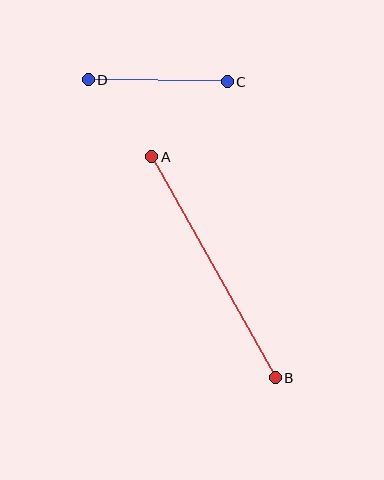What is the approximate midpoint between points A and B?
The midpoint is at approximately (214, 267) pixels.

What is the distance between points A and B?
The distance is approximately 253 pixels.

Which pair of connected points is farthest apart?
Points A and B are farthest apart.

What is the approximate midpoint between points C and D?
The midpoint is at approximately (158, 81) pixels.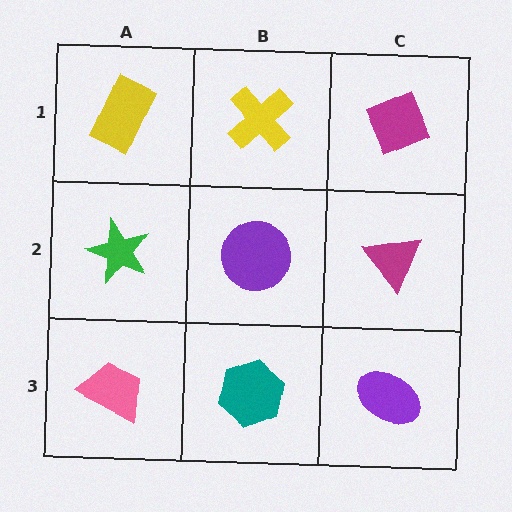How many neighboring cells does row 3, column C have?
2.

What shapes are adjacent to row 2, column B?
A yellow cross (row 1, column B), a teal hexagon (row 3, column B), a green star (row 2, column A), a magenta triangle (row 2, column C).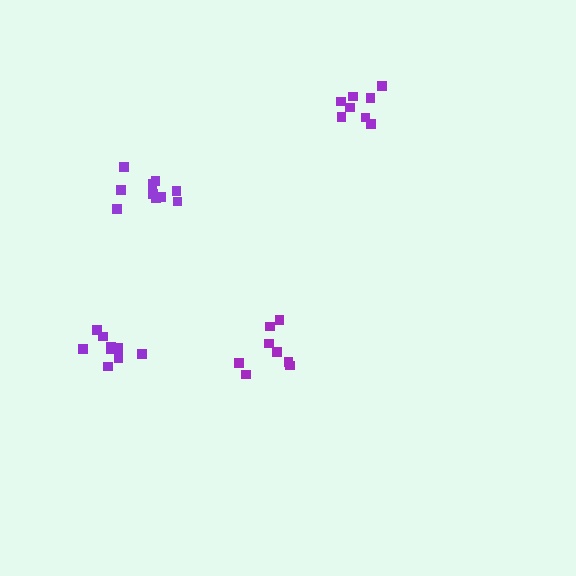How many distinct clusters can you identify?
There are 4 distinct clusters.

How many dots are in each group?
Group 1: 8 dots, Group 2: 8 dots, Group 3: 11 dots, Group 4: 9 dots (36 total).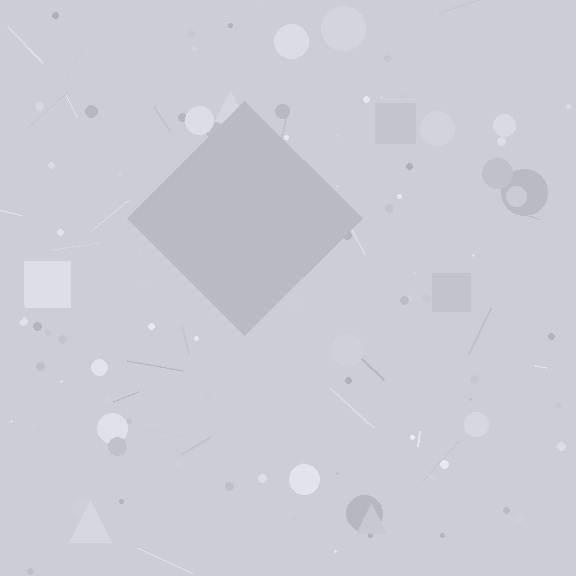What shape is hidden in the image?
A diamond is hidden in the image.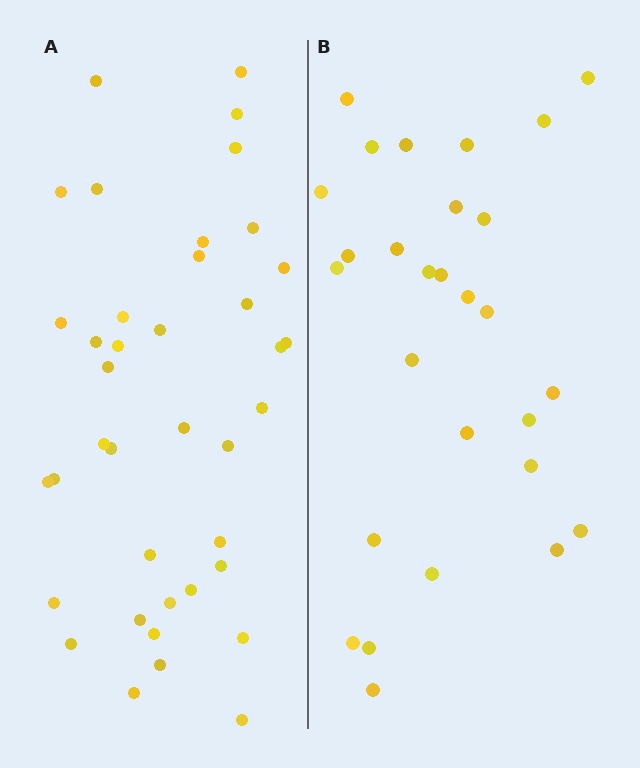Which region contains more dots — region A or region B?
Region A (the left region) has more dots.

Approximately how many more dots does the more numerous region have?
Region A has roughly 12 or so more dots than region B.